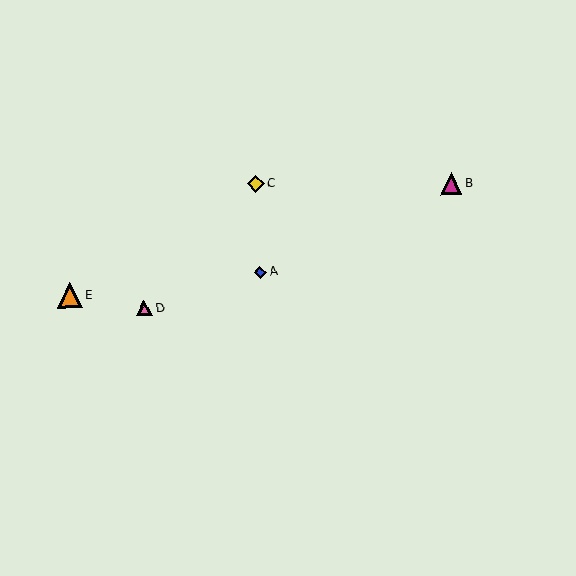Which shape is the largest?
The orange triangle (labeled E) is the largest.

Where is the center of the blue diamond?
The center of the blue diamond is at (260, 272).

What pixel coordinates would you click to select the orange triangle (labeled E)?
Click at (70, 296) to select the orange triangle E.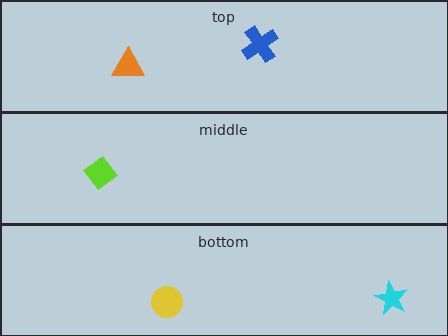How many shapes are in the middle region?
1.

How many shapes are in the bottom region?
2.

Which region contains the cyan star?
The bottom region.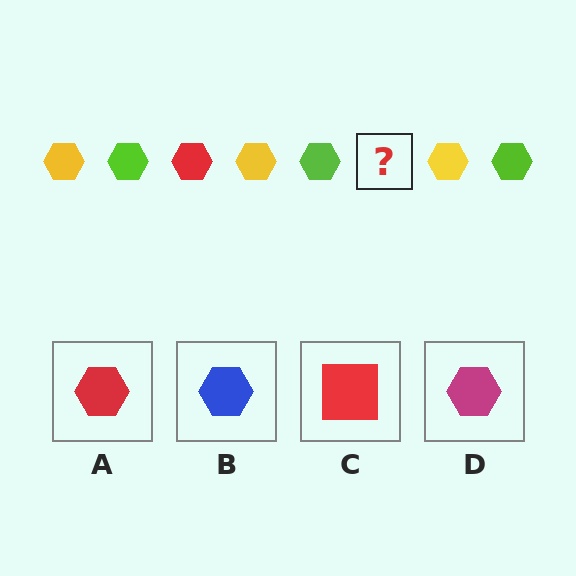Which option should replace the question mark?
Option A.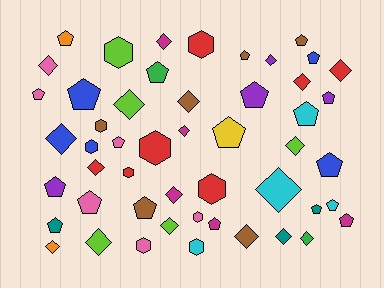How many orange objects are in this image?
There are 2 orange objects.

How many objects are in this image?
There are 50 objects.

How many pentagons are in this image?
There are 21 pentagons.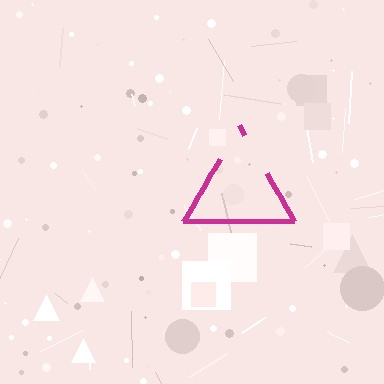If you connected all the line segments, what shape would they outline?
They would outline a triangle.